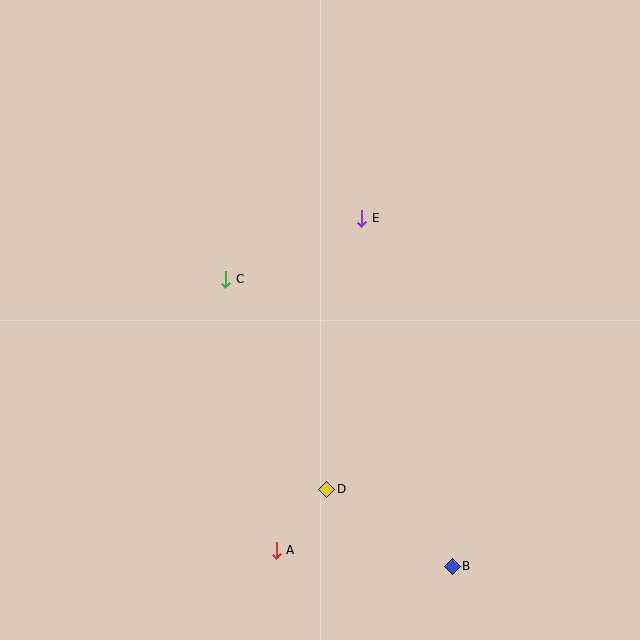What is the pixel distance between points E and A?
The distance between E and A is 343 pixels.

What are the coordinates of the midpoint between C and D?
The midpoint between C and D is at (276, 384).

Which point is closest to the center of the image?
Point C at (226, 279) is closest to the center.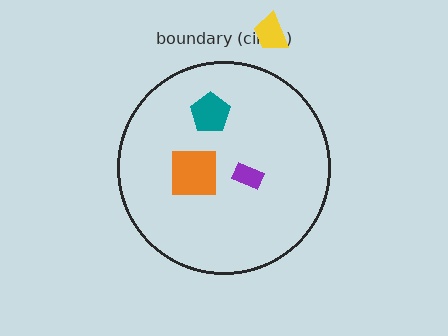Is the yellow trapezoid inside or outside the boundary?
Outside.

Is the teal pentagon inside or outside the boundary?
Inside.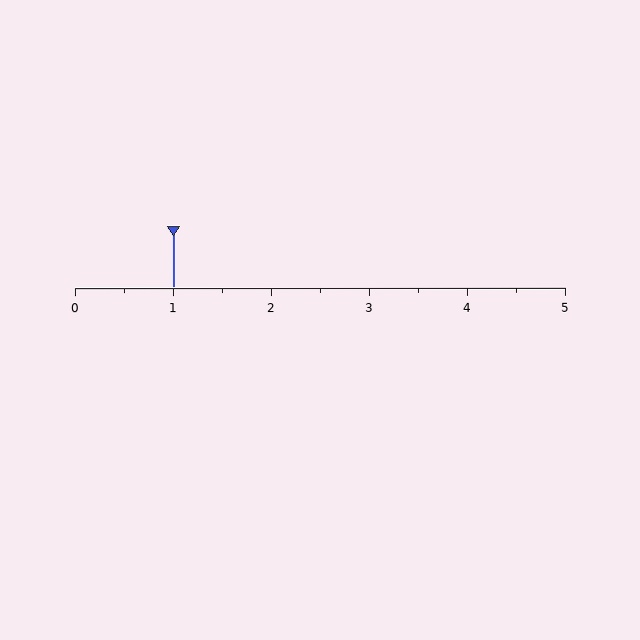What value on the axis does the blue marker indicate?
The marker indicates approximately 1.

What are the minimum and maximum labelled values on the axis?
The axis runs from 0 to 5.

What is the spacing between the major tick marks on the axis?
The major ticks are spaced 1 apart.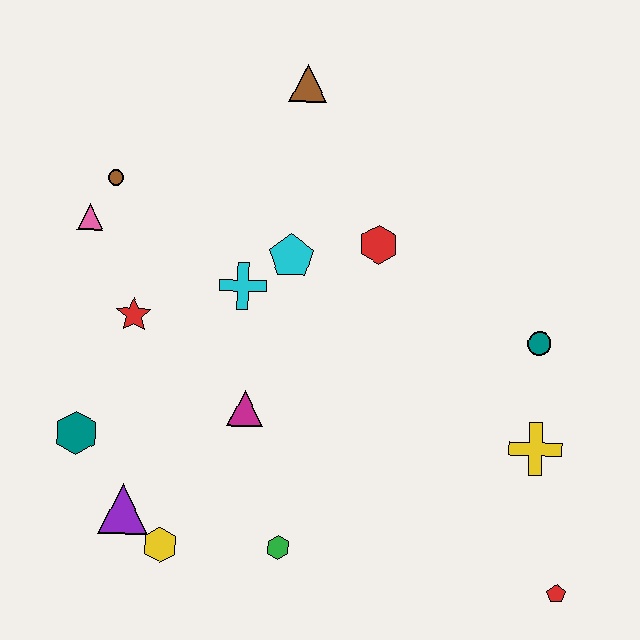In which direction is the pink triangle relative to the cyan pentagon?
The pink triangle is to the left of the cyan pentagon.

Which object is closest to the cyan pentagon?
The cyan cross is closest to the cyan pentagon.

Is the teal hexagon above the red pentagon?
Yes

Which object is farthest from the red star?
The red pentagon is farthest from the red star.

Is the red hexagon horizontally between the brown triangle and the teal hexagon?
No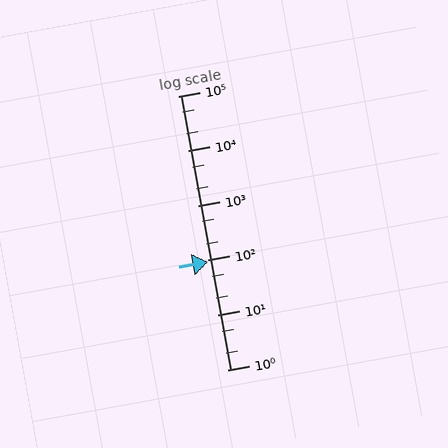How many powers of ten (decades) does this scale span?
The scale spans 5 decades, from 1 to 100000.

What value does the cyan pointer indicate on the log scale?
The pointer indicates approximately 94.